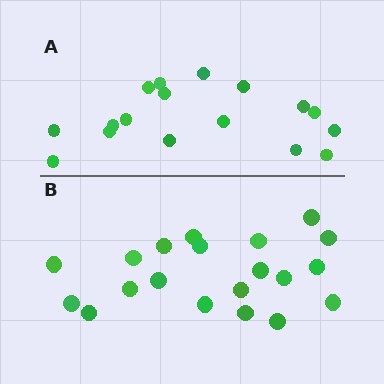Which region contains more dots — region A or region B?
Region B (the bottom region) has more dots.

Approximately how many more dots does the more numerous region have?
Region B has just a few more — roughly 2 or 3 more dots than region A.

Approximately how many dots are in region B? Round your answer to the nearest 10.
About 20 dots.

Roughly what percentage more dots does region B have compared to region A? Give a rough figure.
About 20% more.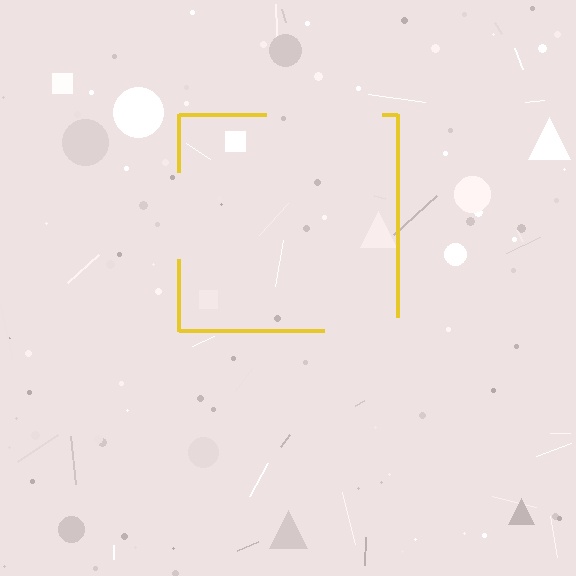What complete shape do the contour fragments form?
The contour fragments form a square.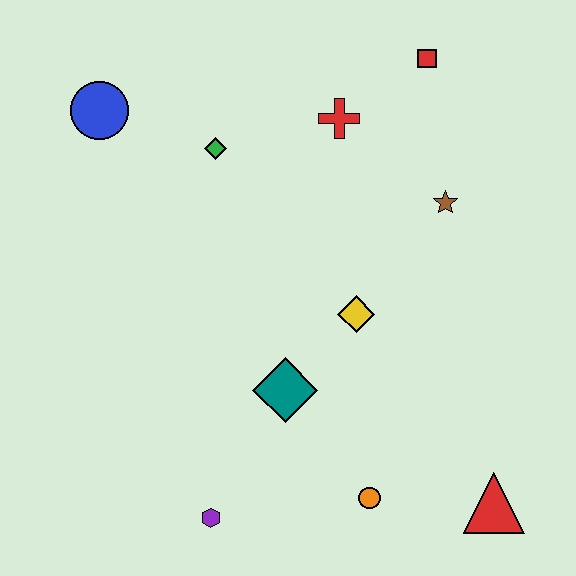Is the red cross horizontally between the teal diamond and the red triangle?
Yes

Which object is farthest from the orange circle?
The blue circle is farthest from the orange circle.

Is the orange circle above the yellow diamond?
No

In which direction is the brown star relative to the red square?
The brown star is below the red square.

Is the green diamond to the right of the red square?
No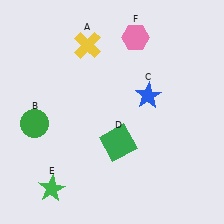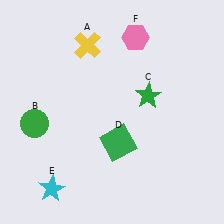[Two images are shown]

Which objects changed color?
C changed from blue to green. E changed from green to cyan.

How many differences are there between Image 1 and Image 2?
There are 2 differences between the two images.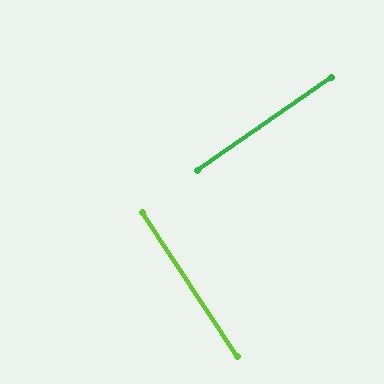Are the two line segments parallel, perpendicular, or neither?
Perpendicular — they meet at approximately 89°.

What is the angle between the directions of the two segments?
Approximately 89 degrees.